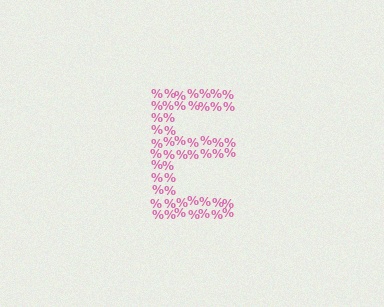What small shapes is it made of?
It is made of small percent signs.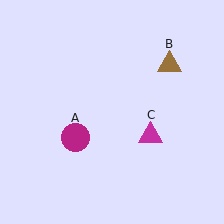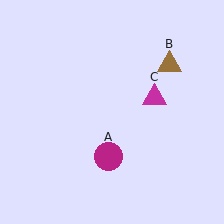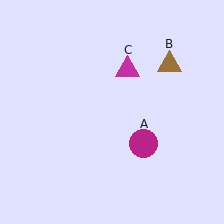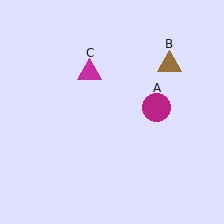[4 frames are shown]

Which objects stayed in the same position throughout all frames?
Brown triangle (object B) remained stationary.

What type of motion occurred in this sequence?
The magenta circle (object A), magenta triangle (object C) rotated counterclockwise around the center of the scene.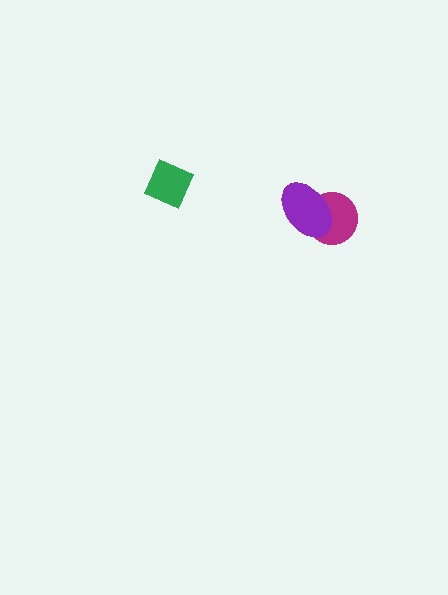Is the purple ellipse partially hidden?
No, no other shape covers it.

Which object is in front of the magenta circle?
The purple ellipse is in front of the magenta circle.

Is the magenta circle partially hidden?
Yes, it is partially covered by another shape.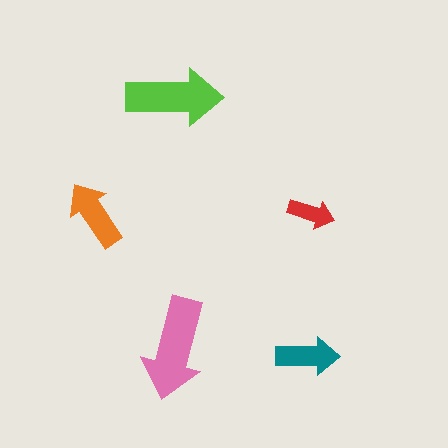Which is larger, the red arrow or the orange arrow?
The orange one.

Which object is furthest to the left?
The orange arrow is leftmost.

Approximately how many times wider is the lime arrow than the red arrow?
About 2 times wider.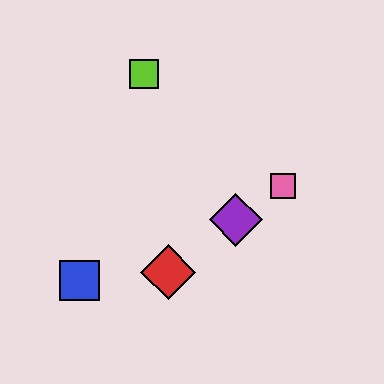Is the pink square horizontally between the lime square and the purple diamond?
No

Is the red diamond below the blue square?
No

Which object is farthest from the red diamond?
The lime square is farthest from the red diamond.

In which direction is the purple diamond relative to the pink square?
The purple diamond is to the left of the pink square.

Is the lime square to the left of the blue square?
No